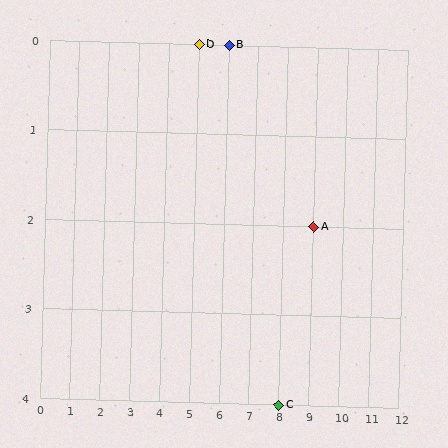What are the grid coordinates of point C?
Point C is at grid coordinates (8, 4).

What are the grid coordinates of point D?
Point D is at grid coordinates (5, 0).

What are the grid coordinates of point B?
Point B is at grid coordinates (6, 0).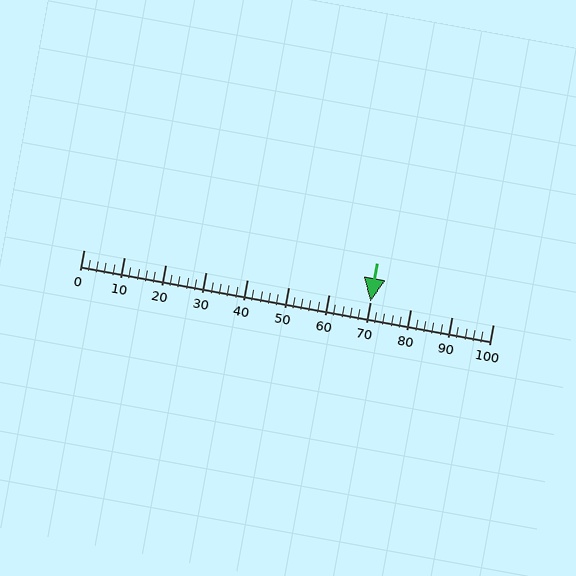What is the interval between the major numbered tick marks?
The major tick marks are spaced 10 units apart.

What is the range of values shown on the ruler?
The ruler shows values from 0 to 100.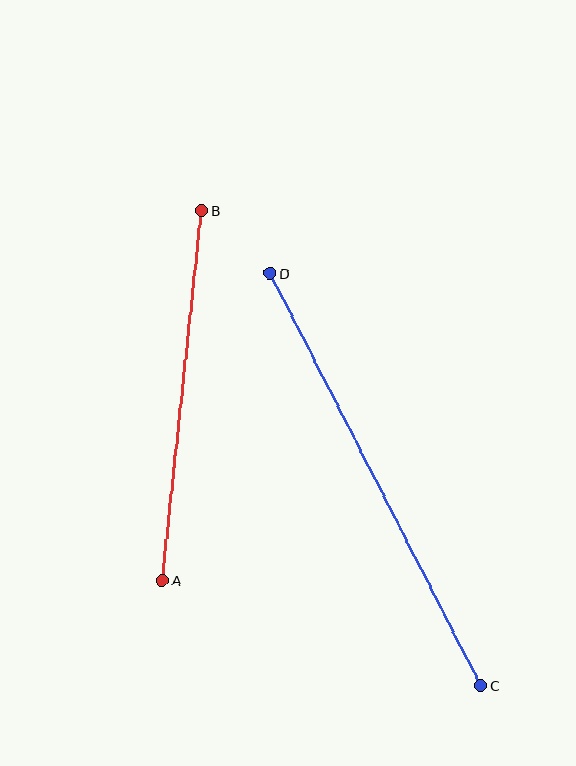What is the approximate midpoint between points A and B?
The midpoint is at approximately (182, 396) pixels.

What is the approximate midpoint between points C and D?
The midpoint is at approximately (376, 479) pixels.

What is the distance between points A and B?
The distance is approximately 372 pixels.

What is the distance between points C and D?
The distance is approximately 463 pixels.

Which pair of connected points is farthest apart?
Points C and D are farthest apart.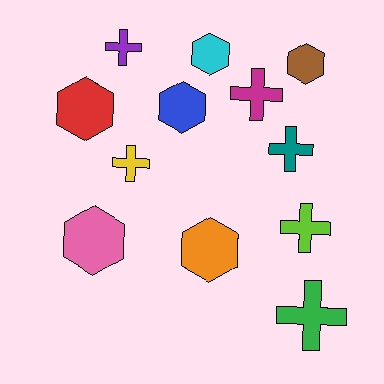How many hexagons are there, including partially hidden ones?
There are 6 hexagons.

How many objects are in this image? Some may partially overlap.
There are 12 objects.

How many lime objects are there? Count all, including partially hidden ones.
There is 1 lime object.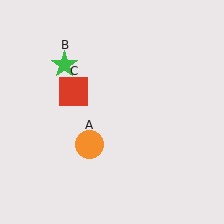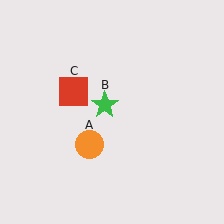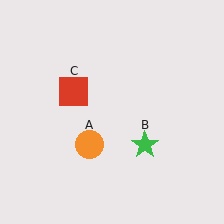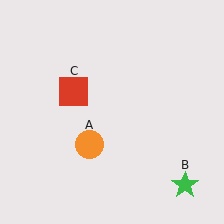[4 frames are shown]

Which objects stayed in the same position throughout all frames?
Orange circle (object A) and red square (object C) remained stationary.